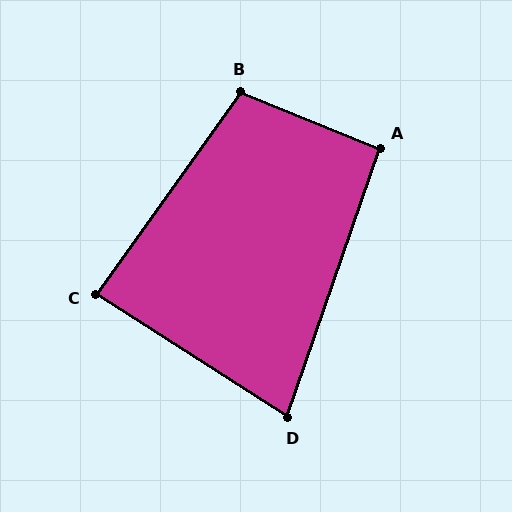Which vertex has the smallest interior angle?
D, at approximately 76 degrees.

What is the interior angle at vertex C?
Approximately 87 degrees (approximately right).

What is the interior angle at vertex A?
Approximately 93 degrees (approximately right).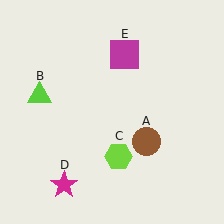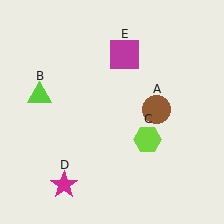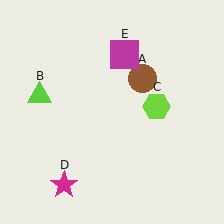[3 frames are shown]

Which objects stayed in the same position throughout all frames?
Lime triangle (object B) and magenta star (object D) and magenta square (object E) remained stationary.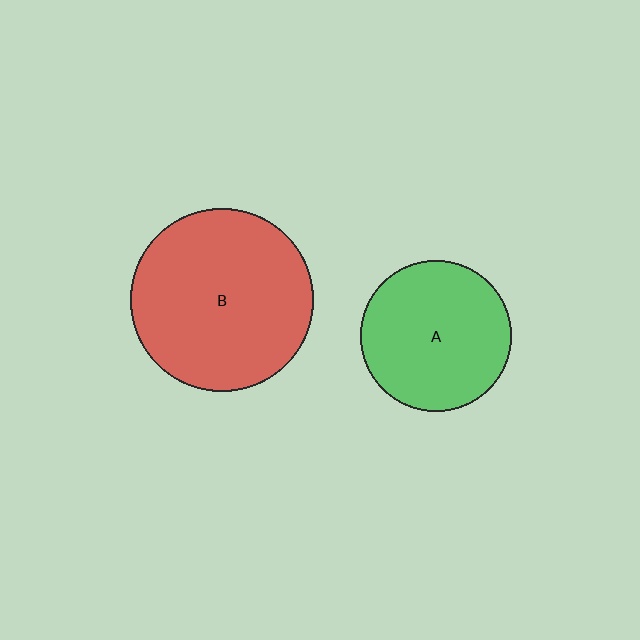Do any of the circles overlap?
No, none of the circles overlap.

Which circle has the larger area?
Circle B (red).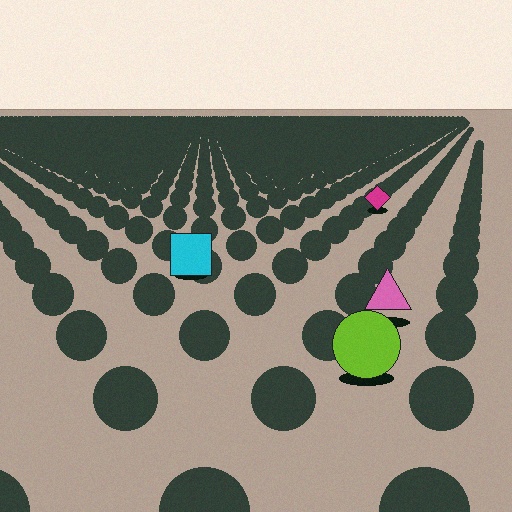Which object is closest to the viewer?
The lime circle is closest. The texture marks near it are larger and more spread out.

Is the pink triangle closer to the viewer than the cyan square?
Yes. The pink triangle is closer — you can tell from the texture gradient: the ground texture is coarser near it.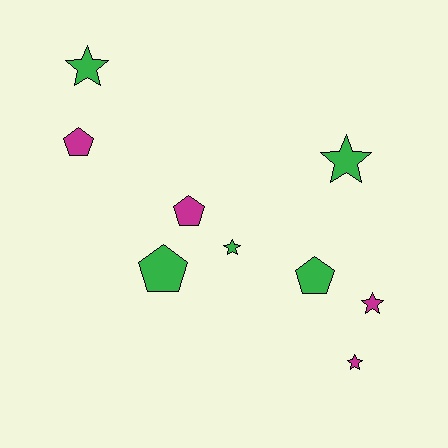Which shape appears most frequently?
Star, with 5 objects.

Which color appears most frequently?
Green, with 5 objects.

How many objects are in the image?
There are 9 objects.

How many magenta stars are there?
There are 2 magenta stars.